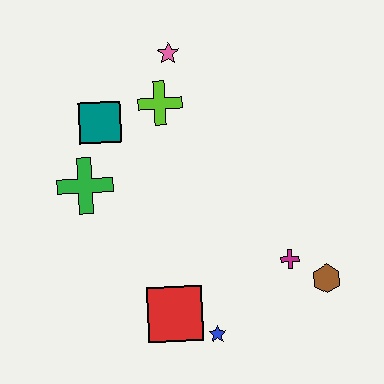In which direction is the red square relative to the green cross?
The red square is below the green cross.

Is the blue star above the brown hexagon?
No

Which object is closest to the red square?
The blue star is closest to the red square.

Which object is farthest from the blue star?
The pink star is farthest from the blue star.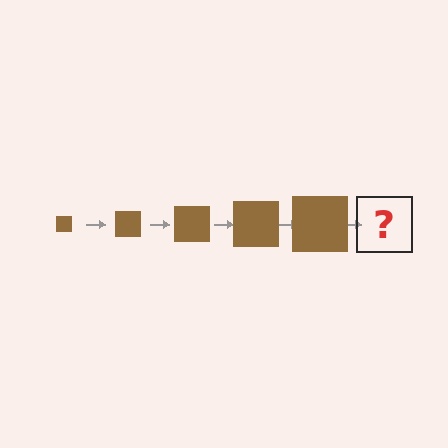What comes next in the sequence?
The next element should be a brown square, larger than the previous one.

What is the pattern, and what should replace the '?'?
The pattern is that the square gets progressively larger each step. The '?' should be a brown square, larger than the previous one.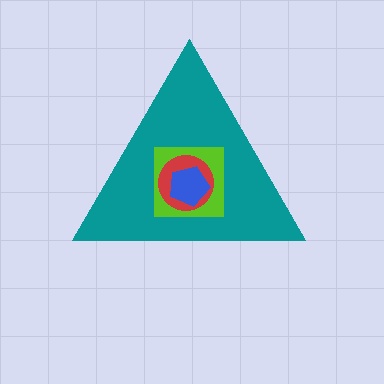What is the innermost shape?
The blue pentagon.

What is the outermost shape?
The teal triangle.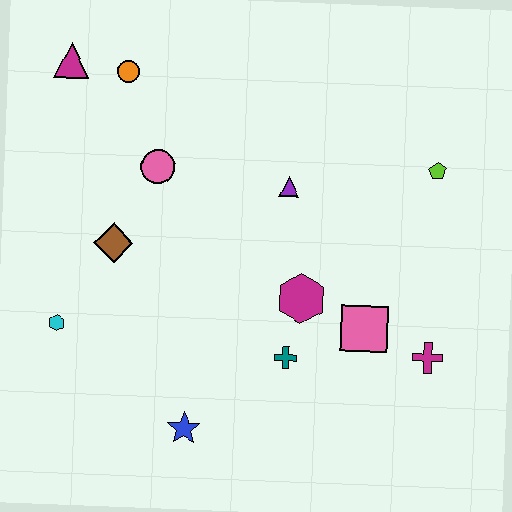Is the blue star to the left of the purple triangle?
Yes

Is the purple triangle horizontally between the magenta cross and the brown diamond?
Yes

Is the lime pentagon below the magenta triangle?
Yes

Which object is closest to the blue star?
The teal cross is closest to the blue star.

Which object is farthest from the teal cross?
The magenta triangle is farthest from the teal cross.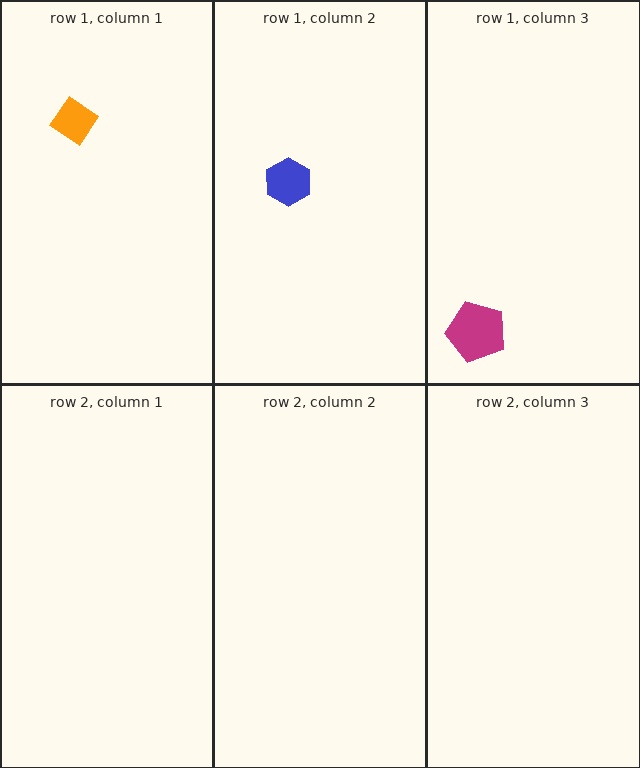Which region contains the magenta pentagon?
The row 1, column 3 region.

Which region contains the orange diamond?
The row 1, column 1 region.